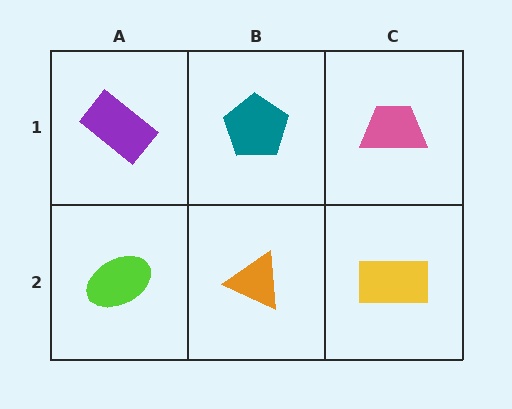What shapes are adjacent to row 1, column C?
A yellow rectangle (row 2, column C), a teal pentagon (row 1, column B).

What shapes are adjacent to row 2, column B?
A teal pentagon (row 1, column B), a lime ellipse (row 2, column A), a yellow rectangle (row 2, column C).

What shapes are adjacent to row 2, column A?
A purple rectangle (row 1, column A), an orange triangle (row 2, column B).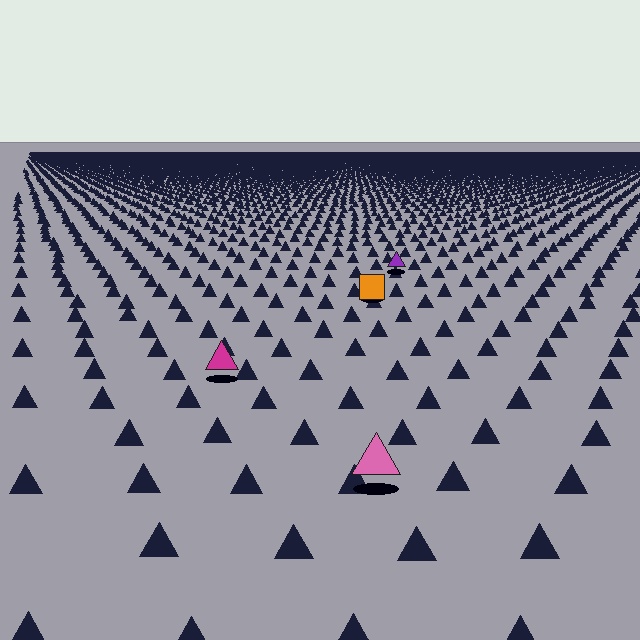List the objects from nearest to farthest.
From nearest to farthest: the pink triangle, the magenta triangle, the orange square, the purple triangle.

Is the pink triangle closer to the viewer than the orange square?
Yes. The pink triangle is closer — you can tell from the texture gradient: the ground texture is coarser near it.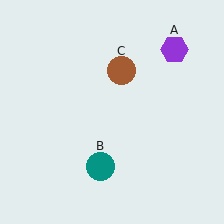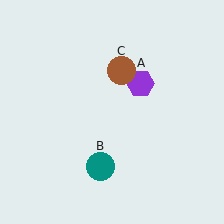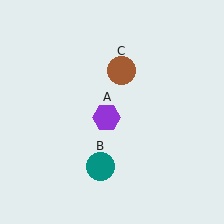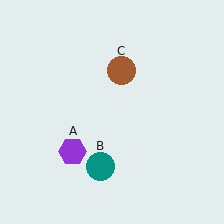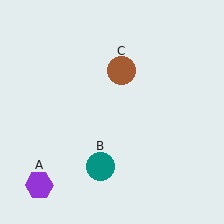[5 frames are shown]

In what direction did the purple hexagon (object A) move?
The purple hexagon (object A) moved down and to the left.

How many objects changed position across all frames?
1 object changed position: purple hexagon (object A).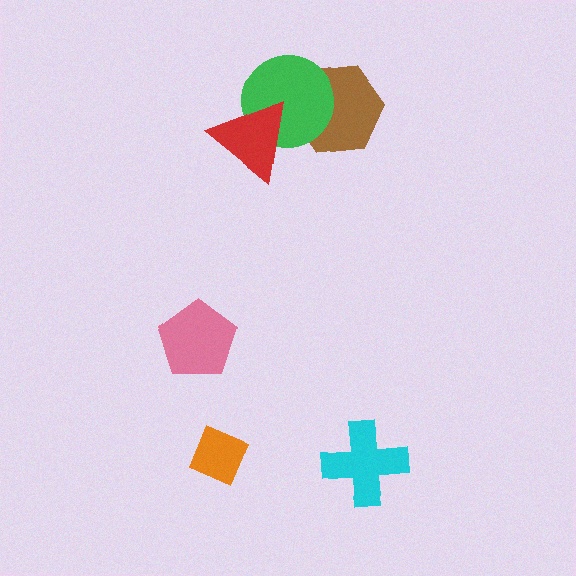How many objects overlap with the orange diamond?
0 objects overlap with the orange diamond.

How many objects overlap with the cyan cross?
0 objects overlap with the cyan cross.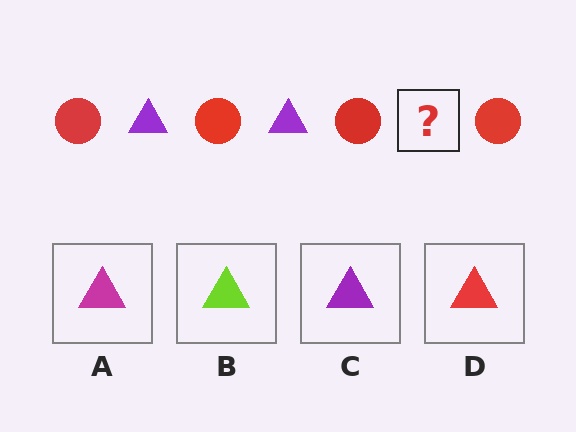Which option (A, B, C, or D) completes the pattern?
C.